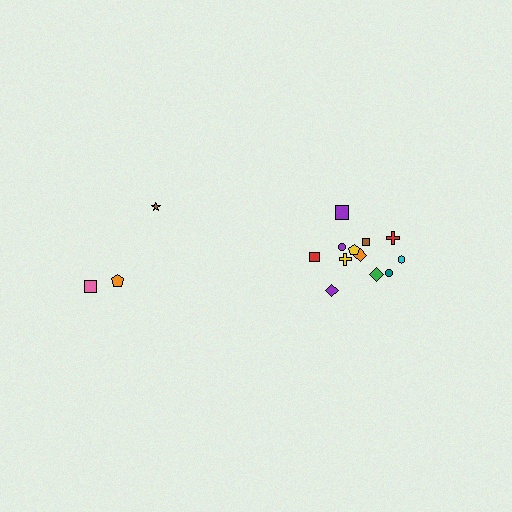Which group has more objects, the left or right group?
The right group.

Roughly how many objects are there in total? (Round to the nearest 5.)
Roughly 15 objects in total.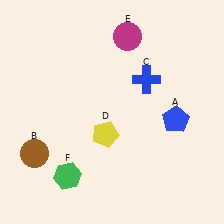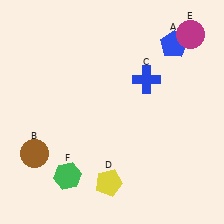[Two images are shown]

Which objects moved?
The objects that moved are: the blue pentagon (A), the yellow pentagon (D), the magenta circle (E).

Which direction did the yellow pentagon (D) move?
The yellow pentagon (D) moved down.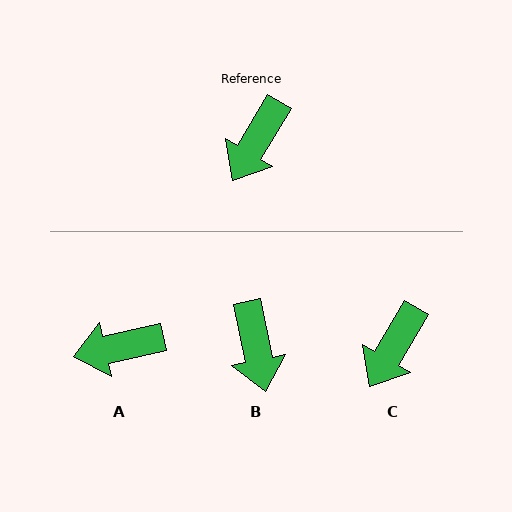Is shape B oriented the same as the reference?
No, it is off by about 42 degrees.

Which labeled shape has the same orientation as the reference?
C.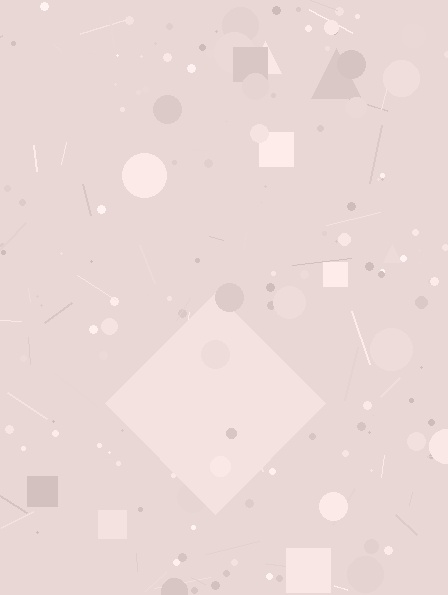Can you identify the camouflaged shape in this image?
The camouflaged shape is a diamond.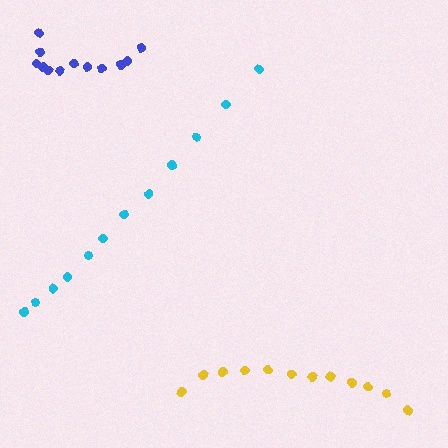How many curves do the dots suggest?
There are 3 distinct paths.